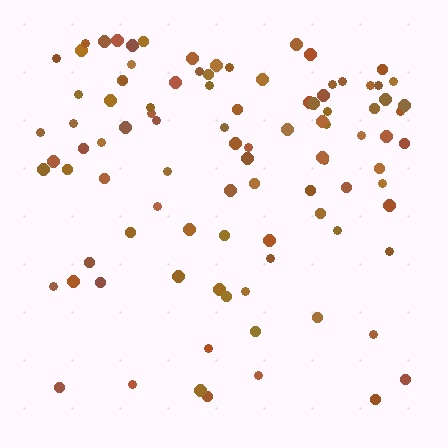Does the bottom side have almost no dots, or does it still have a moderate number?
Still a moderate number, just noticeably fewer than the top.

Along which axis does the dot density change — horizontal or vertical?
Vertical.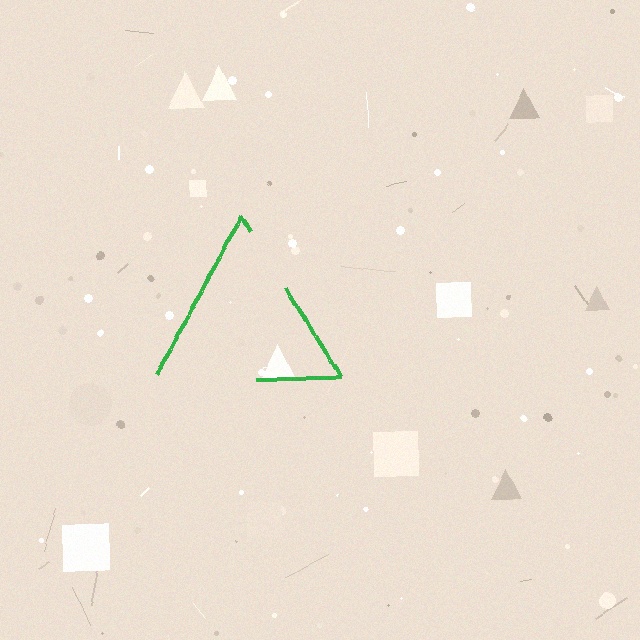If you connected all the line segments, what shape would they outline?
They would outline a triangle.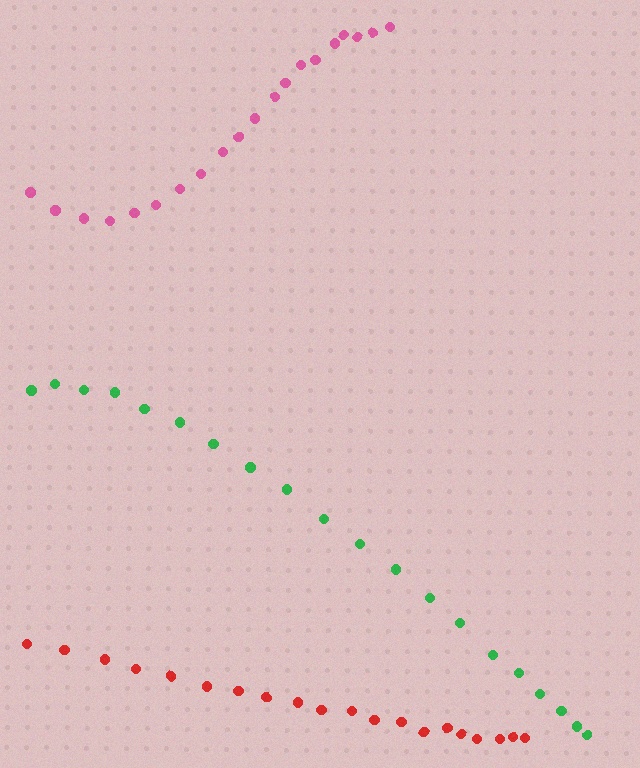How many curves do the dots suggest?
There are 3 distinct paths.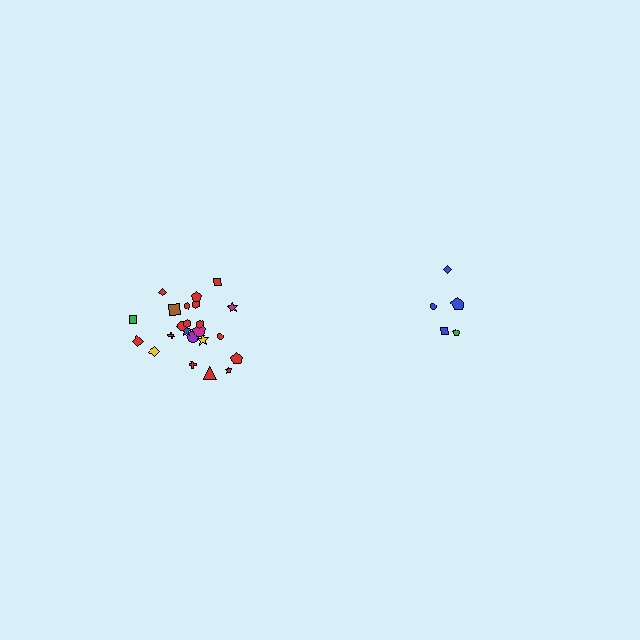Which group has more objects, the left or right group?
The left group.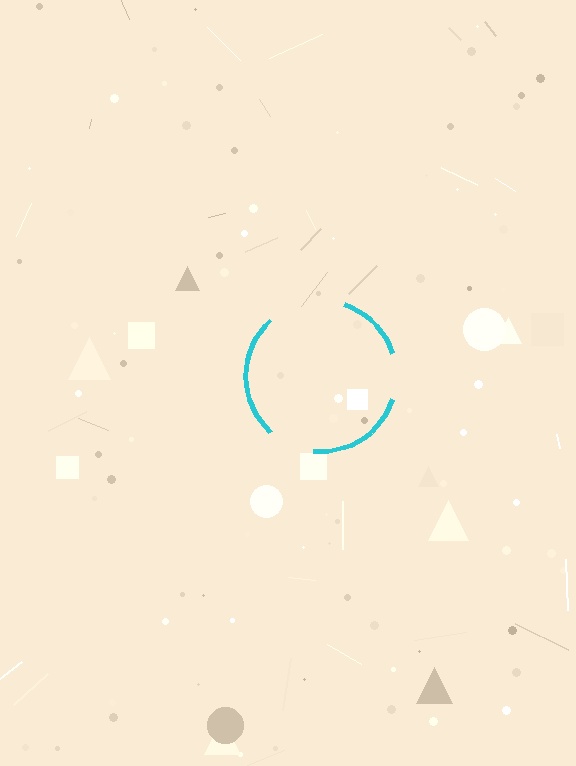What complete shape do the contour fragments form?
The contour fragments form a circle.